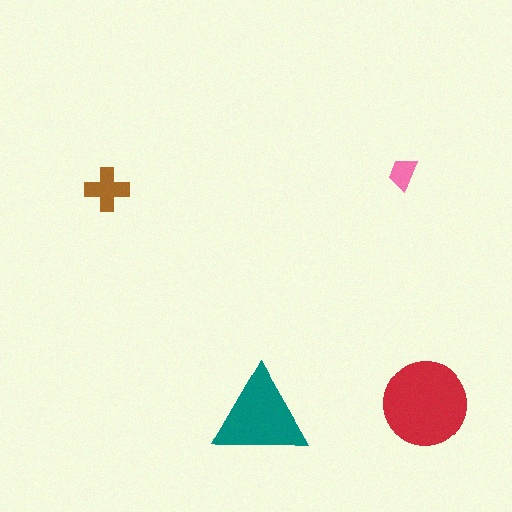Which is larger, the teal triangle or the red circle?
The red circle.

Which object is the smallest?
The pink trapezoid.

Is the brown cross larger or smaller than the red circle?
Smaller.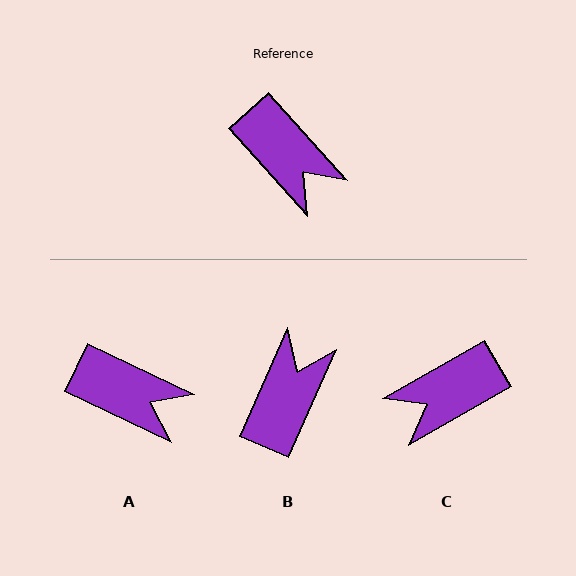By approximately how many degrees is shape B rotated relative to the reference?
Approximately 114 degrees counter-clockwise.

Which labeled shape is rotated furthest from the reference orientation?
B, about 114 degrees away.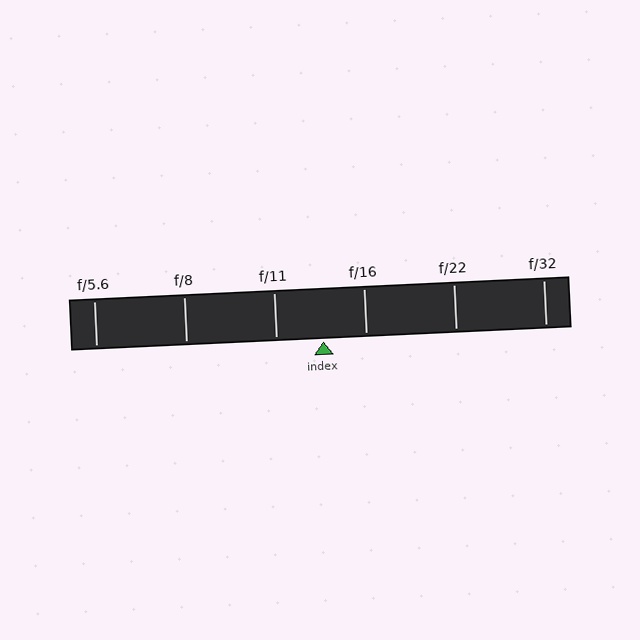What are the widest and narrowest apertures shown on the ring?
The widest aperture shown is f/5.6 and the narrowest is f/32.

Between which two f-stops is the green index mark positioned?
The index mark is between f/11 and f/16.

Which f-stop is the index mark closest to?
The index mark is closest to f/16.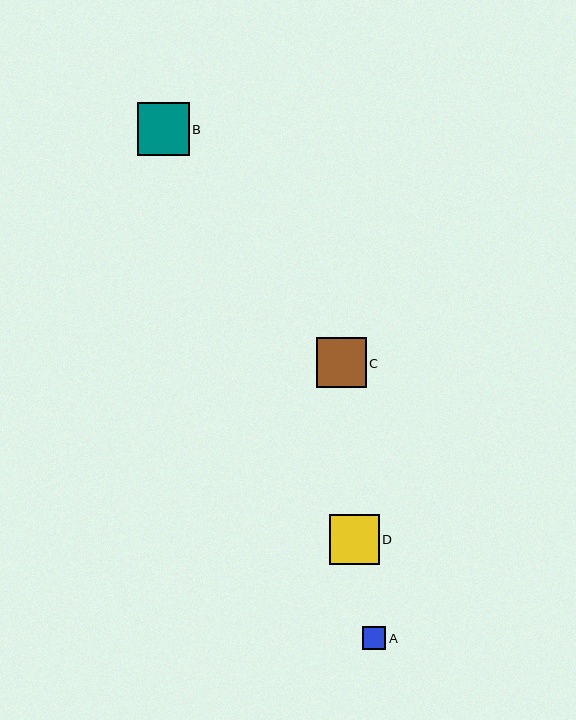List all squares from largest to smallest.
From largest to smallest: B, D, C, A.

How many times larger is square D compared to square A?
Square D is approximately 2.2 times the size of square A.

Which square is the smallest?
Square A is the smallest with a size of approximately 23 pixels.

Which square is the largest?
Square B is the largest with a size of approximately 52 pixels.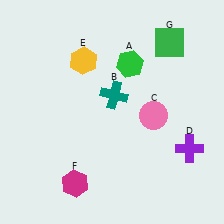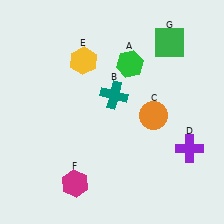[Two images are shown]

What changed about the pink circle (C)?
In Image 1, C is pink. In Image 2, it changed to orange.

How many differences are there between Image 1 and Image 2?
There is 1 difference between the two images.